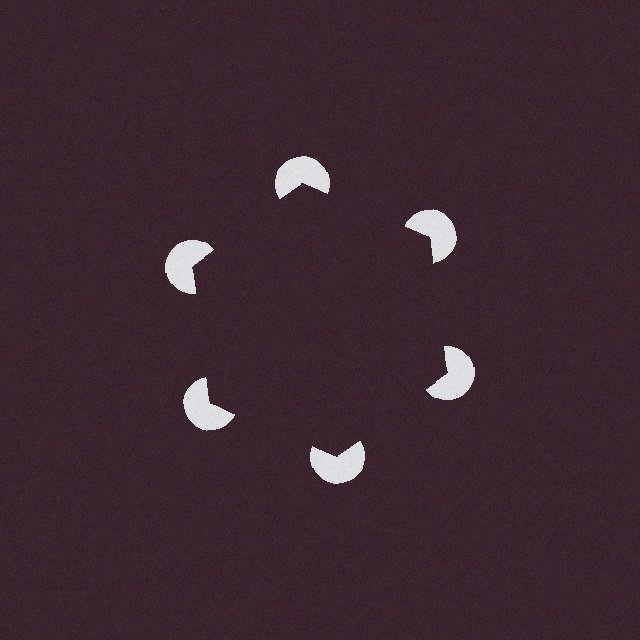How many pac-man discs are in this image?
There are 6 — one at each vertex of the illusory hexagon.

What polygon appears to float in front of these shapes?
An illusory hexagon — its edges are inferred from the aligned wedge cuts in the pac-man discs, not physically drawn.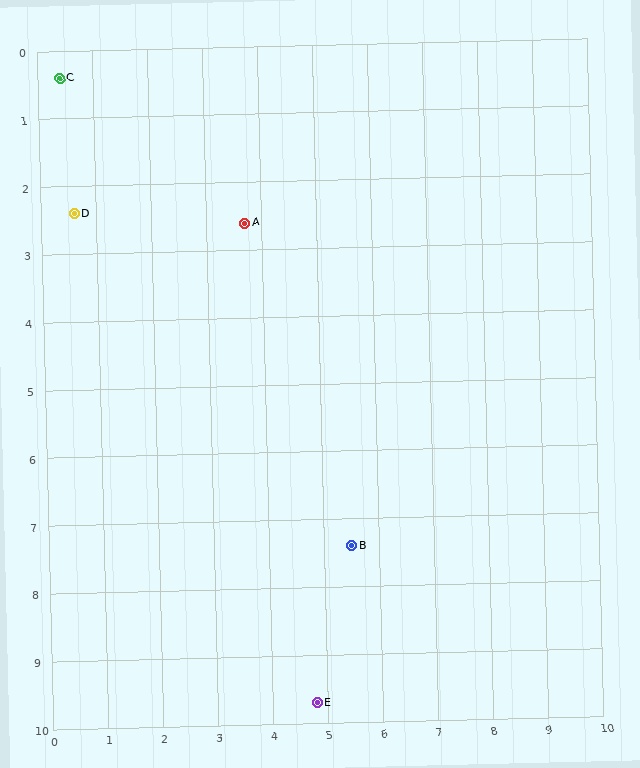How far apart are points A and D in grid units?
Points A and D are about 3.1 grid units apart.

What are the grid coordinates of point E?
Point E is at approximately (4.8, 9.7).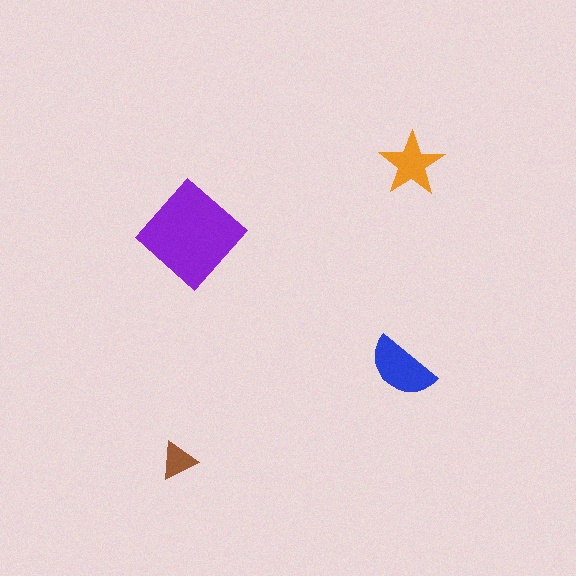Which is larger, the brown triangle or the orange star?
The orange star.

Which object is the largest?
The purple diamond.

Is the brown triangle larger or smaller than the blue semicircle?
Smaller.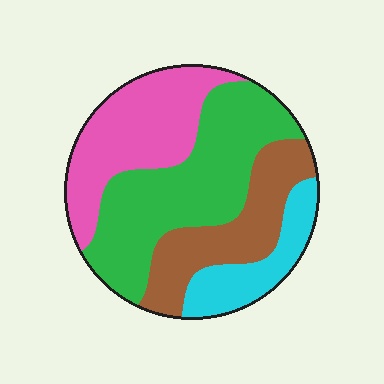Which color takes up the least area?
Cyan, at roughly 15%.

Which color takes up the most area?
Green, at roughly 40%.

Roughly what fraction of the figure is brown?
Brown covers 21% of the figure.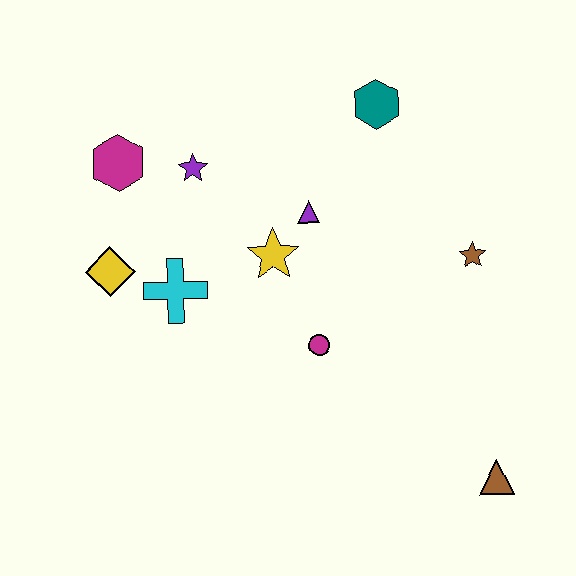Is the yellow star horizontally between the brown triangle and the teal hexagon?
No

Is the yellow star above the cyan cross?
Yes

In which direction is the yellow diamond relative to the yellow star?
The yellow diamond is to the left of the yellow star.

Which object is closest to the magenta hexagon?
The purple star is closest to the magenta hexagon.